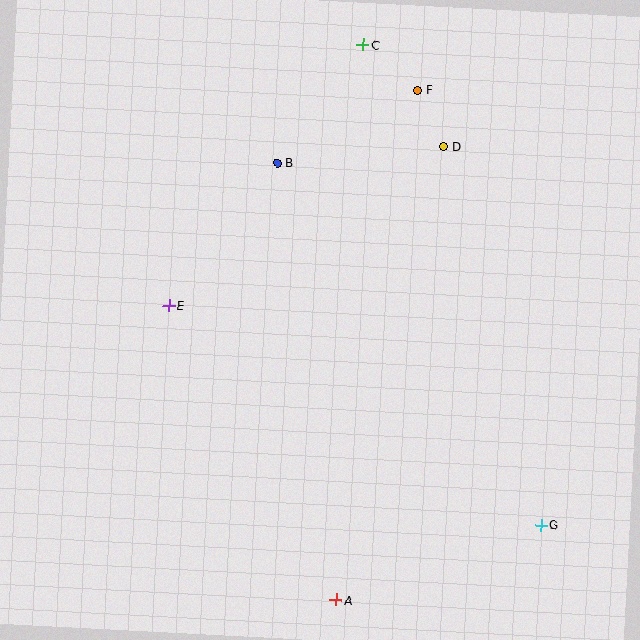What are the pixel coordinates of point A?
Point A is at (336, 600).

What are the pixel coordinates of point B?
Point B is at (277, 163).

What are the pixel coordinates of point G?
Point G is at (541, 525).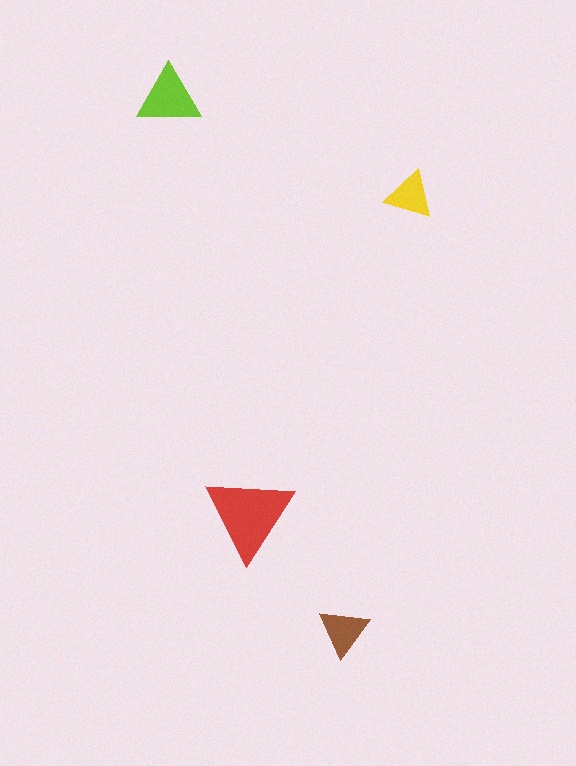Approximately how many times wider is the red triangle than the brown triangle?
About 2 times wider.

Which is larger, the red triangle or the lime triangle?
The red one.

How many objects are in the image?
There are 4 objects in the image.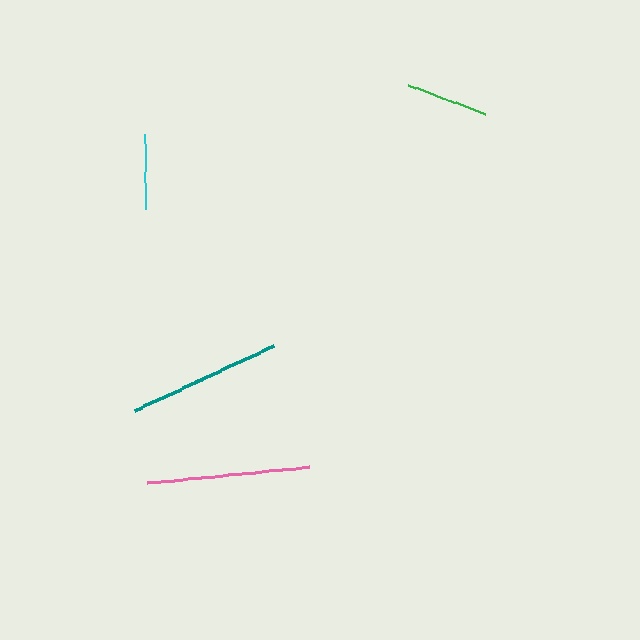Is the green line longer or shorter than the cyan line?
The green line is longer than the cyan line.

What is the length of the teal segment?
The teal segment is approximately 152 pixels long.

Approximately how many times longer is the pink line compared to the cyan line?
The pink line is approximately 2.1 times the length of the cyan line.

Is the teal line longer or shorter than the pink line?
The pink line is longer than the teal line.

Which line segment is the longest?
The pink line is the longest at approximately 162 pixels.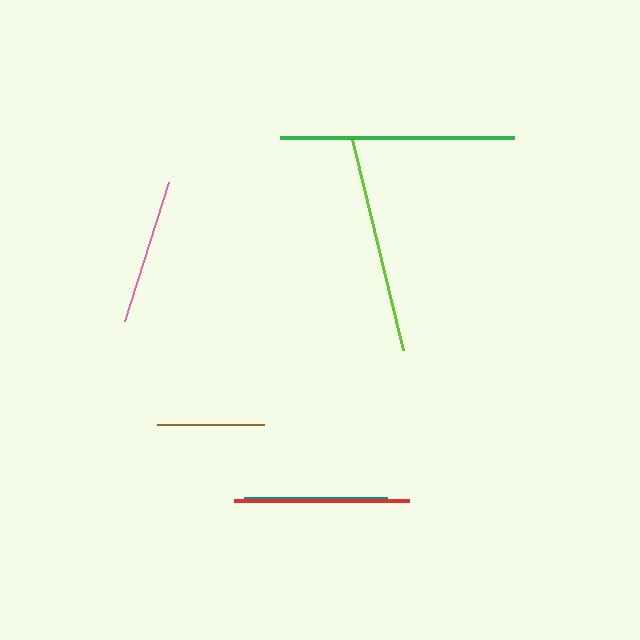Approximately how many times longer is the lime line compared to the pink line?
The lime line is approximately 1.5 times the length of the pink line.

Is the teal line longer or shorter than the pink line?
The pink line is longer than the teal line.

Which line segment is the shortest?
The brown line is the shortest at approximately 106 pixels.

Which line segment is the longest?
The green line is the longest at approximately 234 pixels.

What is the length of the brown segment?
The brown segment is approximately 106 pixels long.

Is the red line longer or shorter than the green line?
The green line is longer than the red line.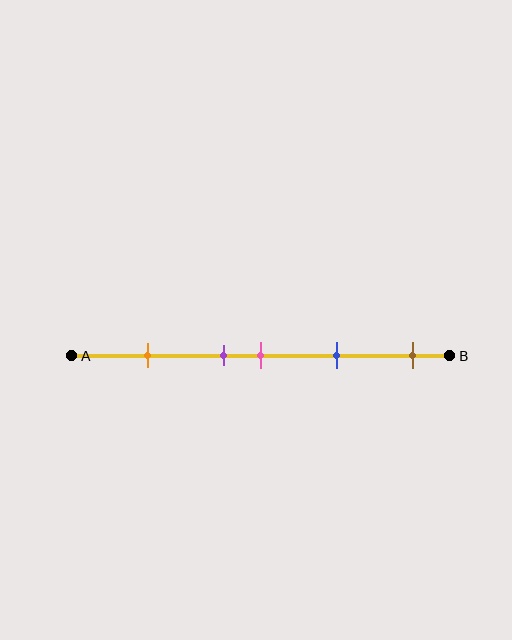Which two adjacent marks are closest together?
The purple and pink marks are the closest adjacent pair.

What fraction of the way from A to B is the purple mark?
The purple mark is approximately 40% (0.4) of the way from A to B.